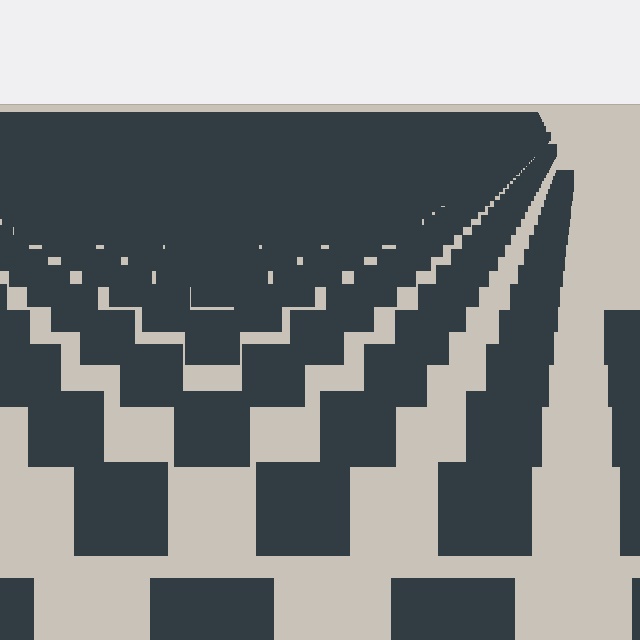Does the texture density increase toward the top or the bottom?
Density increases toward the top.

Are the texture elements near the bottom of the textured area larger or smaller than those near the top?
Larger. Near the bottom, elements are closer to the viewer and appear at a bigger on-screen size.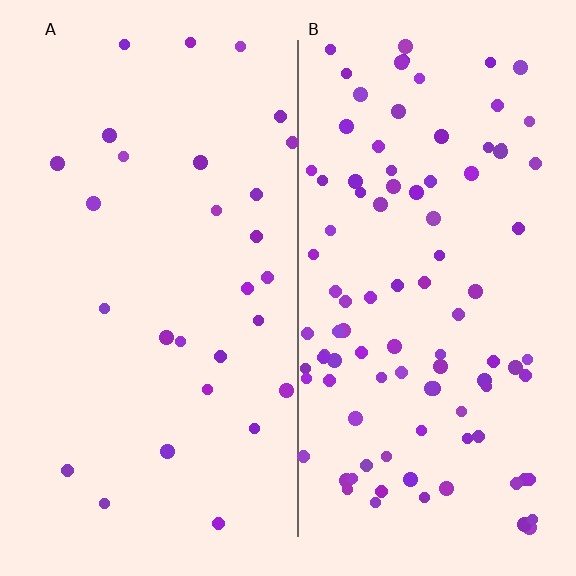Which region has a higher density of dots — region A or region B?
B (the right).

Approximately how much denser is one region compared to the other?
Approximately 3.5× — region B over region A.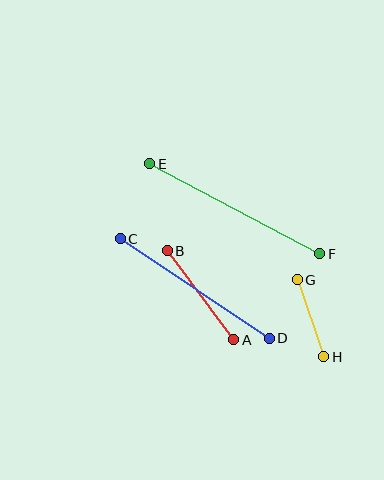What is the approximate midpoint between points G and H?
The midpoint is at approximately (311, 318) pixels.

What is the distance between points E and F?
The distance is approximately 192 pixels.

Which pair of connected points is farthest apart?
Points E and F are farthest apart.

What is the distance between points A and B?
The distance is approximately 111 pixels.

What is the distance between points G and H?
The distance is approximately 82 pixels.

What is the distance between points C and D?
The distance is approximately 179 pixels.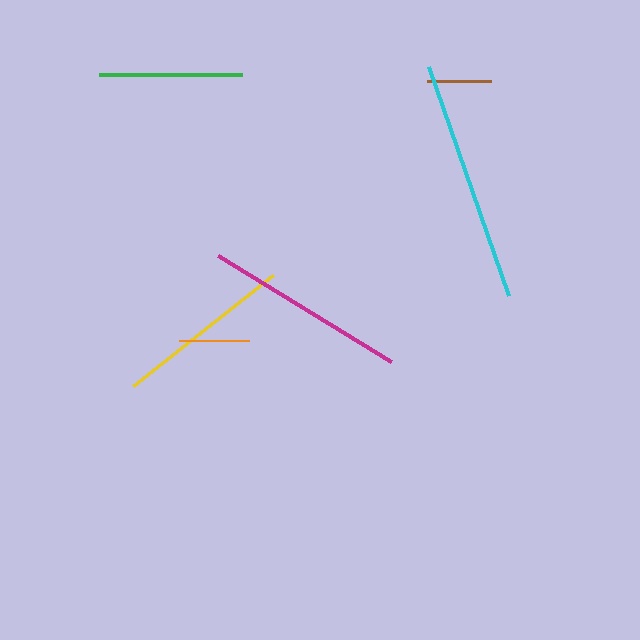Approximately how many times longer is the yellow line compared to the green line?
The yellow line is approximately 1.2 times the length of the green line.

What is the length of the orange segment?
The orange segment is approximately 71 pixels long.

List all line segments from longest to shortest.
From longest to shortest: cyan, magenta, yellow, green, orange, brown.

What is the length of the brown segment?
The brown segment is approximately 63 pixels long.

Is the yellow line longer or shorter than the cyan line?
The cyan line is longer than the yellow line.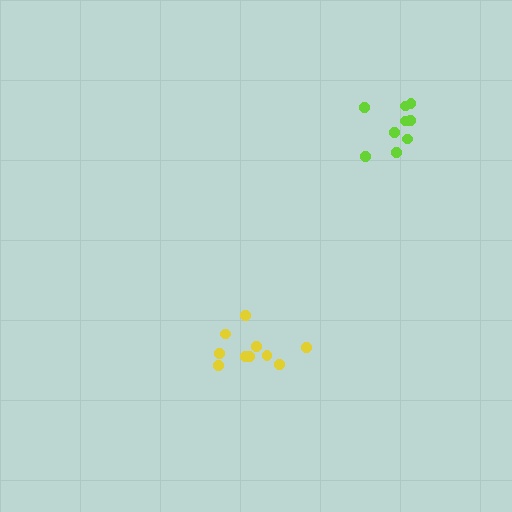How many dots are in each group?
Group 1: 10 dots, Group 2: 9 dots (19 total).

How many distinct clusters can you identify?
There are 2 distinct clusters.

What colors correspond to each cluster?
The clusters are colored: yellow, lime.